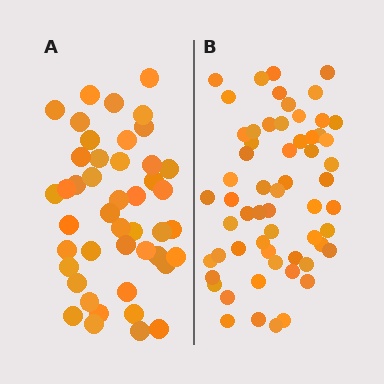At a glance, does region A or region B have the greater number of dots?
Region B (the right region) has more dots.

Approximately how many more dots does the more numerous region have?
Region B has approximately 15 more dots than region A.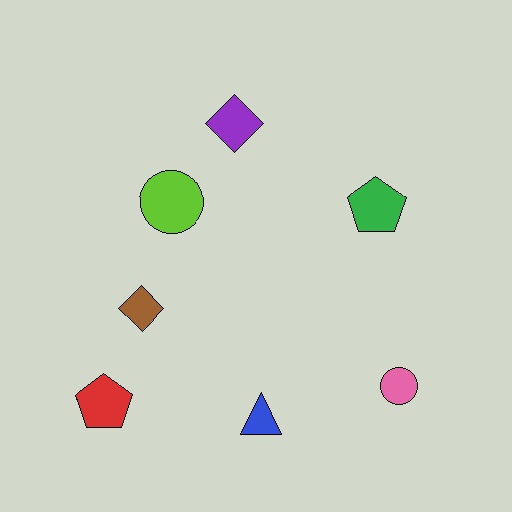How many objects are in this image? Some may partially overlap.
There are 7 objects.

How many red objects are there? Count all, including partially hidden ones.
There is 1 red object.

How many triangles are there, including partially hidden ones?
There is 1 triangle.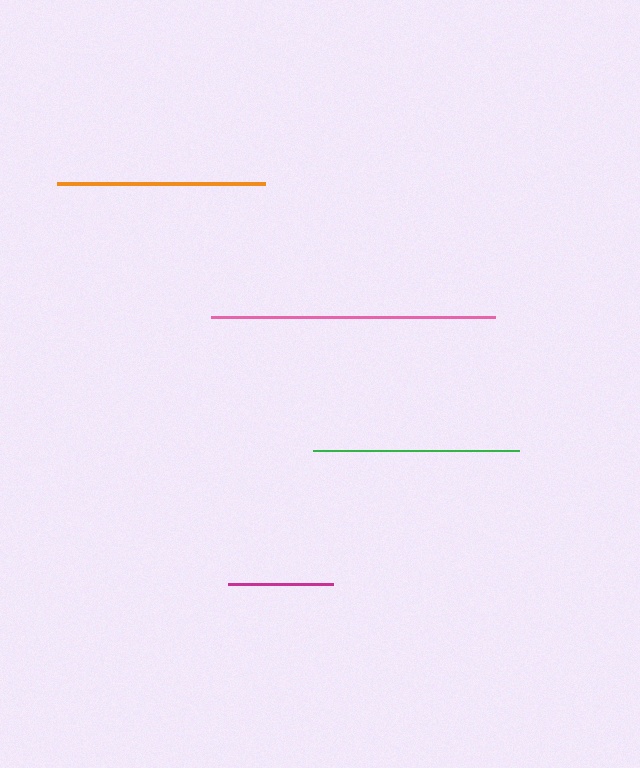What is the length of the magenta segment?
The magenta segment is approximately 105 pixels long.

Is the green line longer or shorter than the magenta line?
The green line is longer than the magenta line.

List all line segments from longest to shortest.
From longest to shortest: pink, orange, green, magenta.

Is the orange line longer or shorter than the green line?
The orange line is longer than the green line.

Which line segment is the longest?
The pink line is the longest at approximately 284 pixels.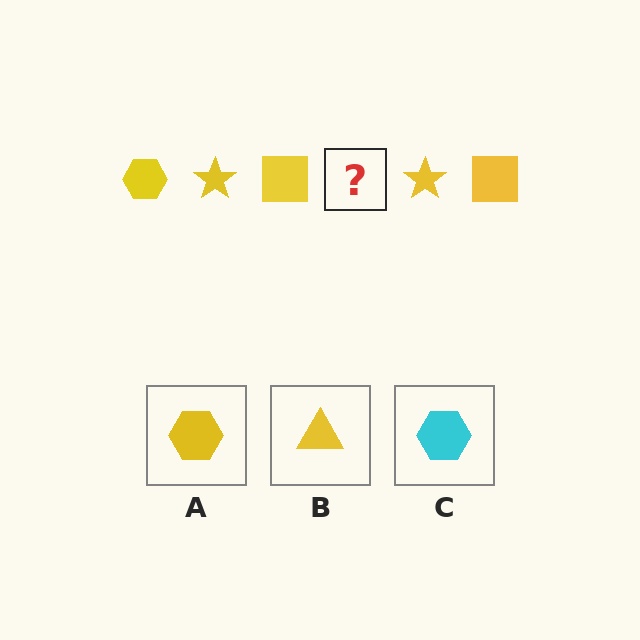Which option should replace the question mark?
Option A.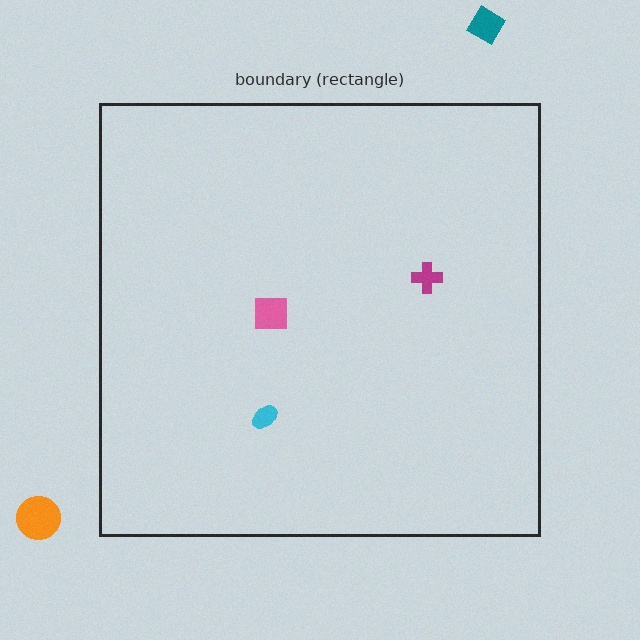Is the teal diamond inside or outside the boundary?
Outside.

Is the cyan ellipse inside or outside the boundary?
Inside.